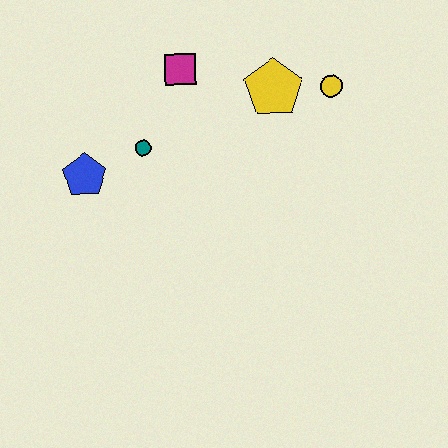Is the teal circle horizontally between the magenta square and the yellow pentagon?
No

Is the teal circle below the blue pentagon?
No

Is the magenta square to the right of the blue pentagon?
Yes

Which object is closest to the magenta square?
The teal circle is closest to the magenta square.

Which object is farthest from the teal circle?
The yellow circle is farthest from the teal circle.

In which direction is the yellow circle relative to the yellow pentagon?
The yellow circle is to the right of the yellow pentagon.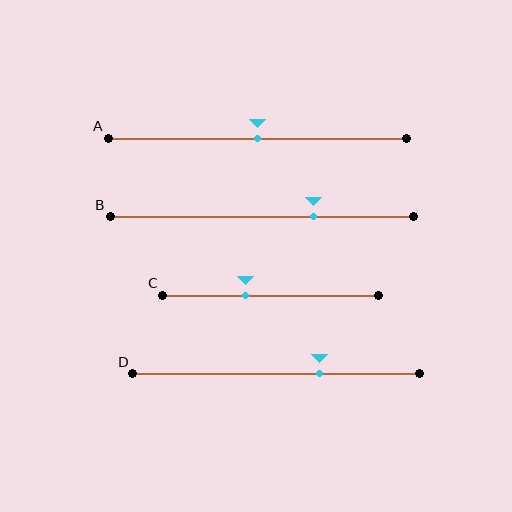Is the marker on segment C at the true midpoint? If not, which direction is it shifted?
No, the marker on segment C is shifted to the left by about 12% of the segment length.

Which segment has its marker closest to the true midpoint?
Segment A has its marker closest to the true midpoint.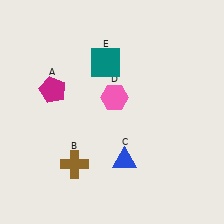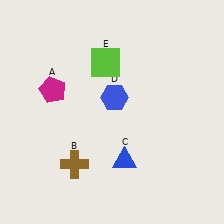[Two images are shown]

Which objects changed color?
D changed from pink to blue. E changed from teal to lime.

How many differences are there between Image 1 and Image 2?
There are 2 differences between the two images.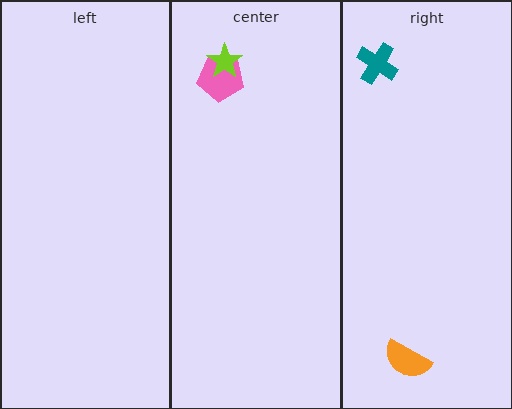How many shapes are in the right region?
2.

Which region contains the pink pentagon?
The center region.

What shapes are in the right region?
The orange semicircle, the teal cross.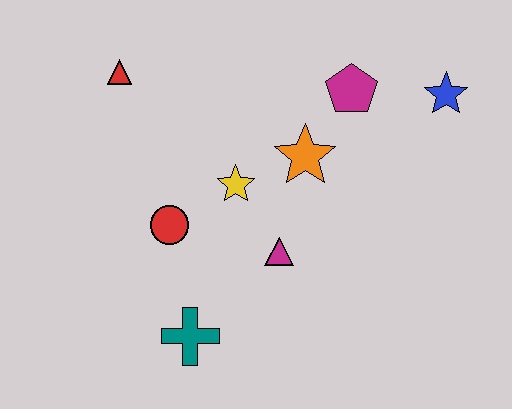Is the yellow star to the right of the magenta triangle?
No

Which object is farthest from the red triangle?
The blue star is farthest from the red triangle.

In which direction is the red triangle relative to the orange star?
The red triangle is to the left of the orange star.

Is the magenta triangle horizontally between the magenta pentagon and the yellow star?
Yes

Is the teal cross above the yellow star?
No